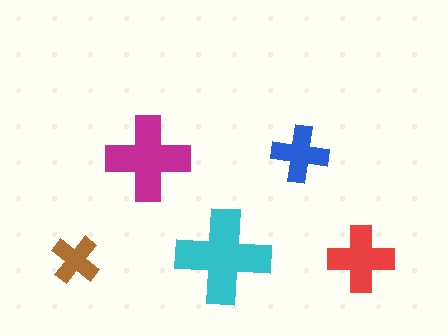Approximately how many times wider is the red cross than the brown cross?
About 1.5 times wider.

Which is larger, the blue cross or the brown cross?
The blue one.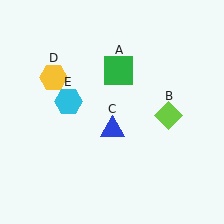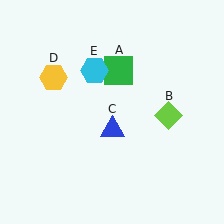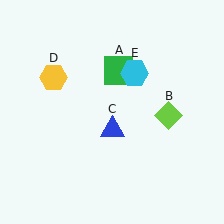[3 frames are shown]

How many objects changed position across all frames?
1 object changed position: cyan hexagon (object E).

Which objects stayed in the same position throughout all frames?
Green square (object A) and lime diamond (object B) and blue triangle (object C) and yellow hexagon (object D) remained stationary.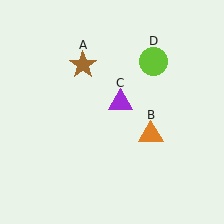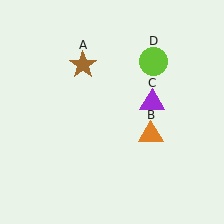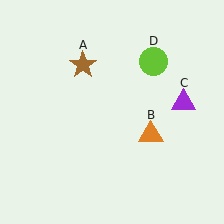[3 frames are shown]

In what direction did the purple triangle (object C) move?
The purple triangle (object C) moved right.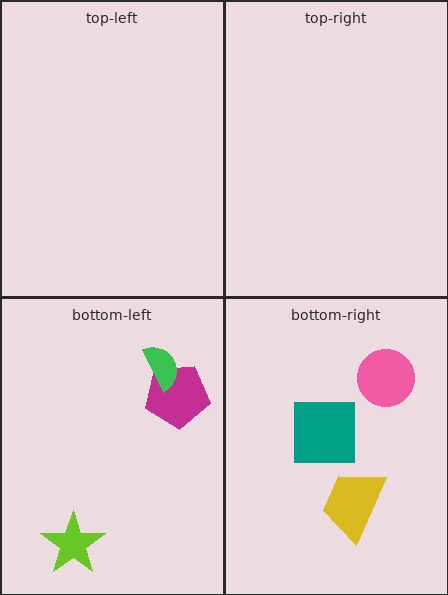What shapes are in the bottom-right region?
The teal square, the pink circle, the yellow trapezoid.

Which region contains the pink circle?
The bottom-right region.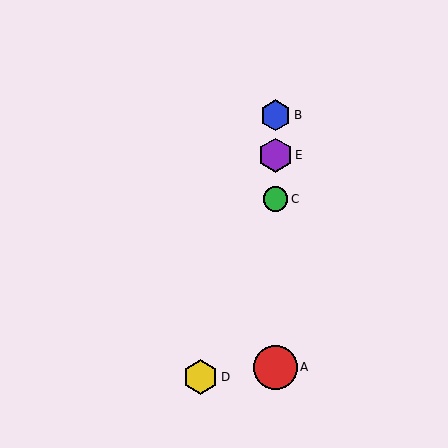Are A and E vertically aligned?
Yes, both are at x≈276.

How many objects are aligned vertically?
4 objects (A, B, C, E) are aligned vertically.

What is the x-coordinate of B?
Object B is at x≈276.